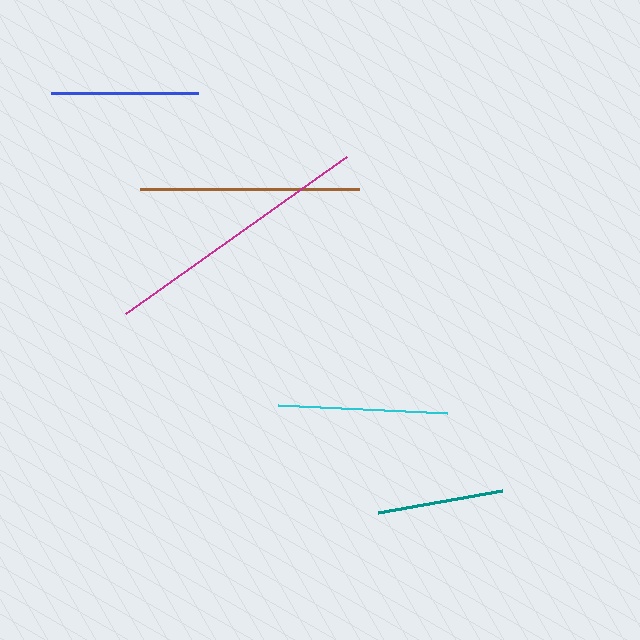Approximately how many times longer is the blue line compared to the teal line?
The blue line is approximately 1.2 times the length of the teal line.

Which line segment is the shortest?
The teal line is the shortest at approximately 126 pixels.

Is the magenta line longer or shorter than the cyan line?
The magenta line is longer than the cyan line.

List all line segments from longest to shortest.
From longest to shortest: magenta, brown, cyan, blue, teal.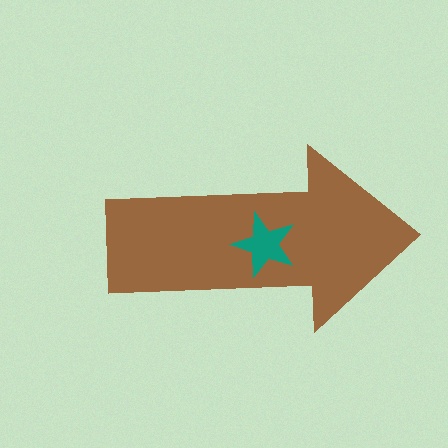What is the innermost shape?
The teal star.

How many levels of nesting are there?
2.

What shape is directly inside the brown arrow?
The teal star.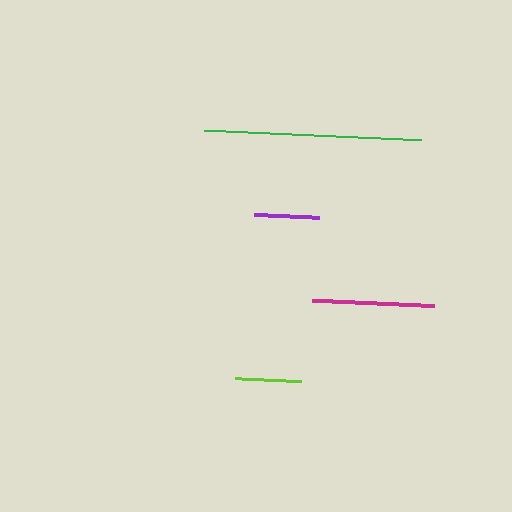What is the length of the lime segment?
The lime segment is approximately 66 pixels long.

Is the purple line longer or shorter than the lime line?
The lime line is longer than the purple line.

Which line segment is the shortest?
The purple line is the shortest at approximately 65 pixels.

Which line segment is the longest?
The green line is the longest at approximately 219 pixels.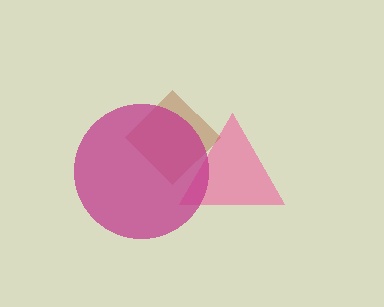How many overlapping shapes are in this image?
There are 3 overlapping shapes in the image.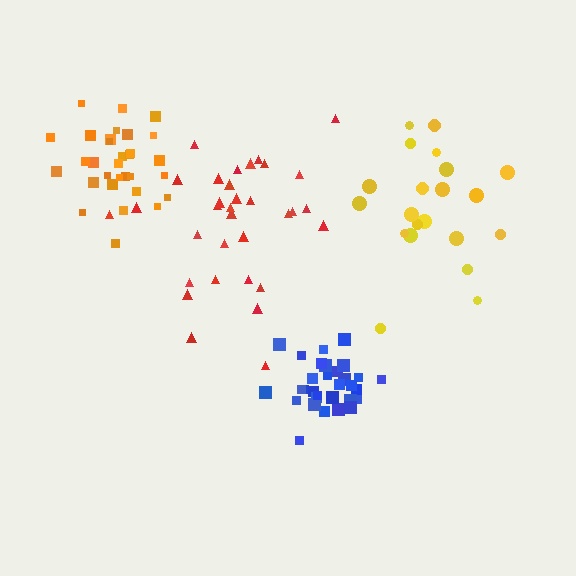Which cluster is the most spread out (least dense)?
Red.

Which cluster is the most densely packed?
Blue.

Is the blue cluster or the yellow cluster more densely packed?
Blue.